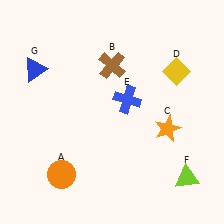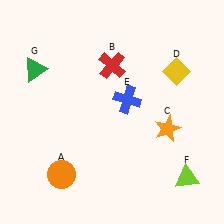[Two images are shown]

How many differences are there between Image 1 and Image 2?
There are 2 differences between the two images.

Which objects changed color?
B changed from brown to red. G changed from blue to green.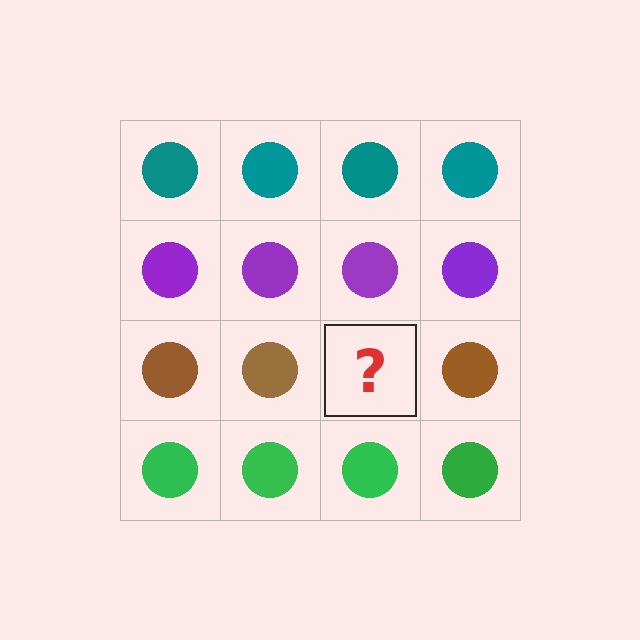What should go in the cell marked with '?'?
The missing cell should contain a brown circle.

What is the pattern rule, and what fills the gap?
The rule is that each row has a consistent color. The gap should be filled with a brown circle.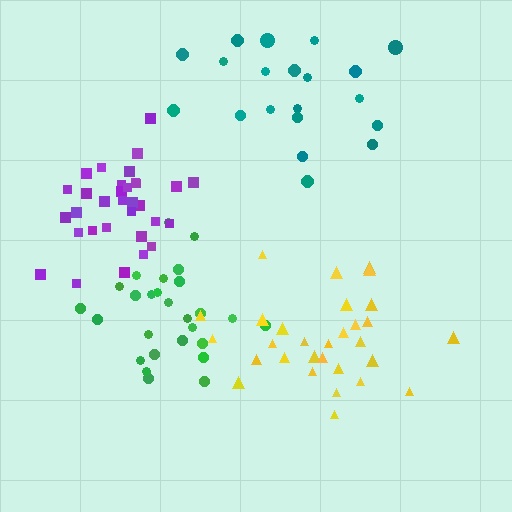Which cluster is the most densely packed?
Purple.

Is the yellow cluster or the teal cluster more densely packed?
Yellow.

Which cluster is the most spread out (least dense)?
Teal.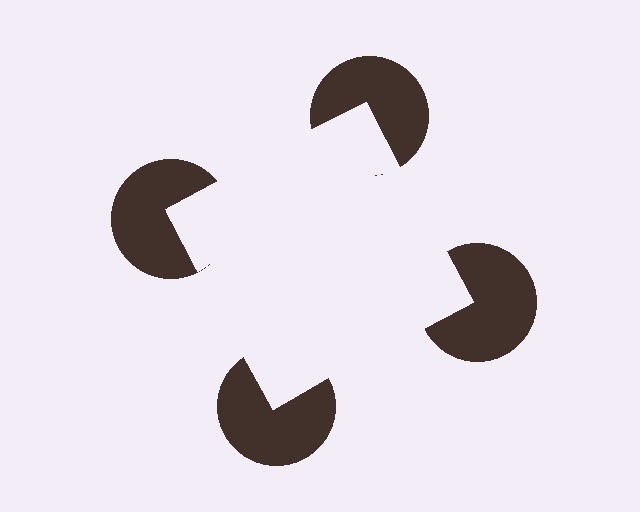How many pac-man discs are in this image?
There are 4 — one at each vertex of the illusory square.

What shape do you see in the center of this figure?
An illusory square — its edges are inferred from the aligned wedge cuts in the pac-man discs, not physically drawn.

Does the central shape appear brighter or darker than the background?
It typically appears slightly brighter than the background, even though no actual brightness change is drawn.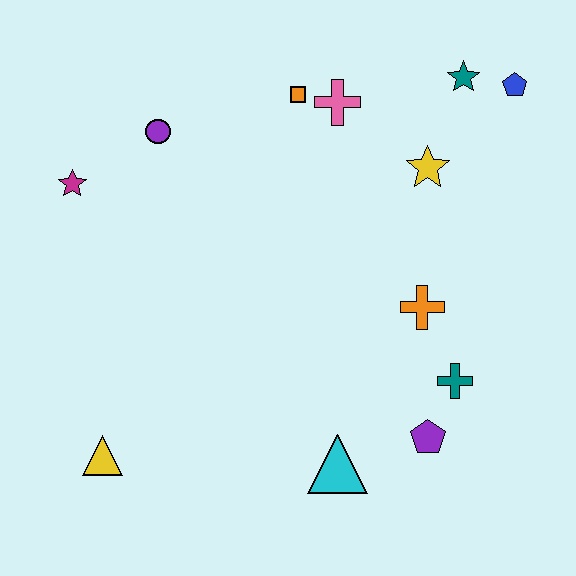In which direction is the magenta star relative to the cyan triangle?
The magenta star is above the cyan triangle.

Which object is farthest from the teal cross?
The magenta star is farthest from the teal cross.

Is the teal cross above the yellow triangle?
Yes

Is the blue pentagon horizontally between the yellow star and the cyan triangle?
No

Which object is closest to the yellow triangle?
The cyan triangle is closest to the yellow triangle.